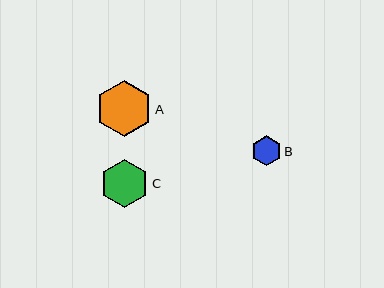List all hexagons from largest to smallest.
From largest to smallest: A, C, B.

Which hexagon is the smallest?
Hexagon B is the smallest with a size of approximately 30 pixels.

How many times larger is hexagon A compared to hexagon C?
Hexagon A is approximately 1.2 times the size of hexagon C.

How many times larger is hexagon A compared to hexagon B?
Hexagon A is approximately 1.9 times the size of hexagon B.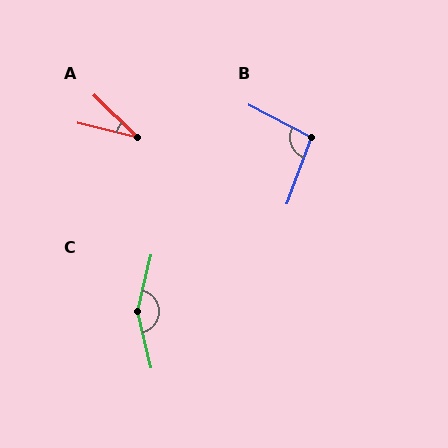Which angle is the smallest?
A, at approximately 31 degrees.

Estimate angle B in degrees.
Approximately 97 degrees.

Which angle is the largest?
C, at approximately 153 degrees.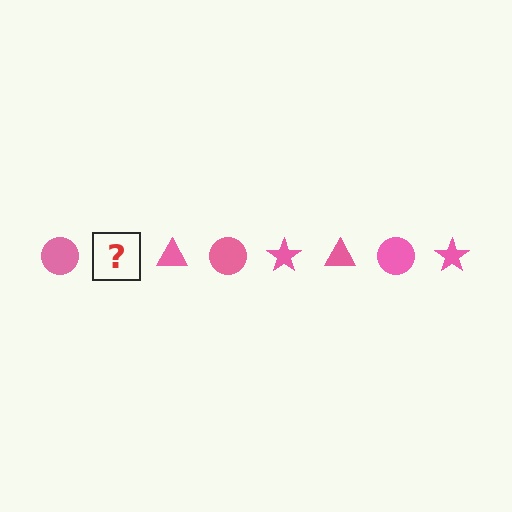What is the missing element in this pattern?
The missing element is a pink star.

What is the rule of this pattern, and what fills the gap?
The rule is that the pattern cycles through circle, star, triangle shapes in pink. The gap should be filled with a pink star.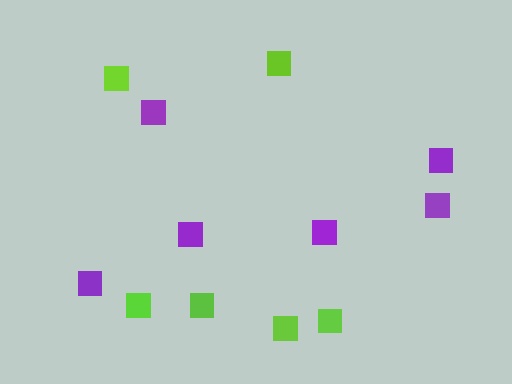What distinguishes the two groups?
There are 2 groups: one group of lime squares (6) and one group of purple squares (6).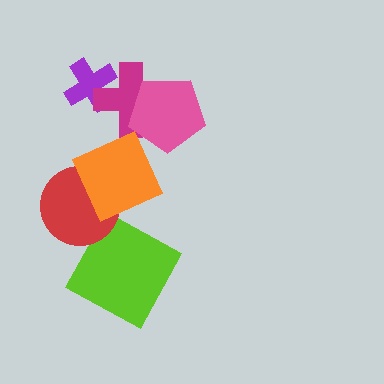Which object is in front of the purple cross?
The magenta cross is in front of the purple cross.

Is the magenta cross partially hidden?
Yes, it is partially covered by another shape.